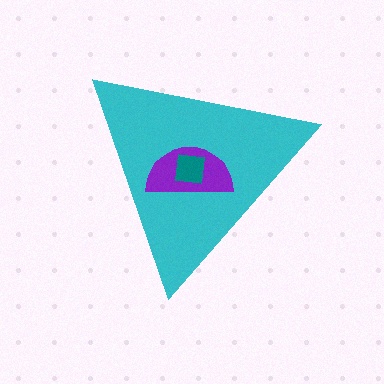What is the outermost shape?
The cyan triangle.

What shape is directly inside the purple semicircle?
The teal square.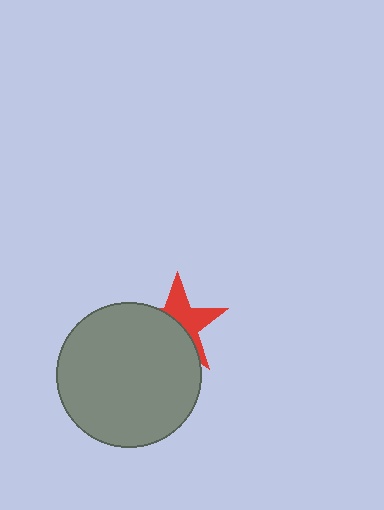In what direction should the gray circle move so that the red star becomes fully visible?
The gray circle should move toward the lower-left. That is the shortest direction to clear the overlap and leave the red star fully visible.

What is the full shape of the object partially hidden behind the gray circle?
The partially hidden object is a red star.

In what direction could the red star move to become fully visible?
The red star could move toward the upper-right. That would shift it out from behind the gray circle entirely.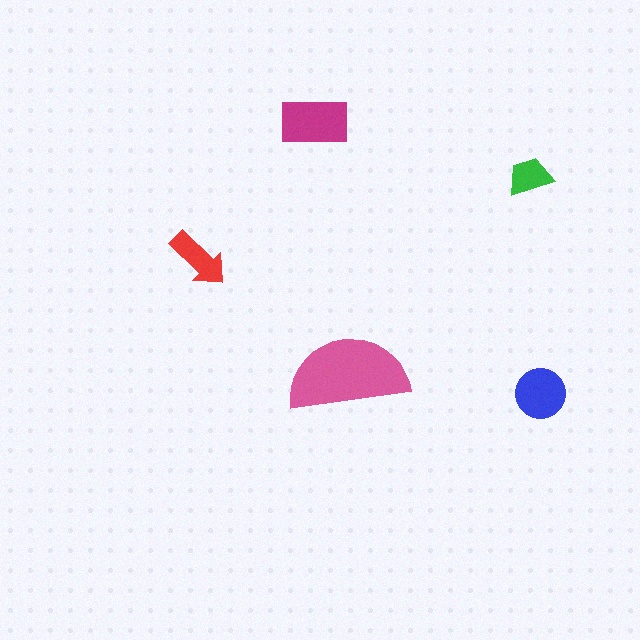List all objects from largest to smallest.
The pink semicircle, the magenta rectangle, the blue circle, the red arrow, the green trapezoid.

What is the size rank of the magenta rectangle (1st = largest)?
2nd.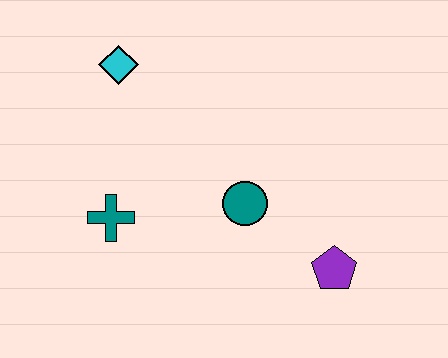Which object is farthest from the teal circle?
The cyan diamond is farthest from the teal circle.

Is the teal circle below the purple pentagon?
No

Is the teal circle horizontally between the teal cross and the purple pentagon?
Yes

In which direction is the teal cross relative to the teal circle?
The teal cross is to the left of the teal circle.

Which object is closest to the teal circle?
The purple pentagon is closest to the teal circle.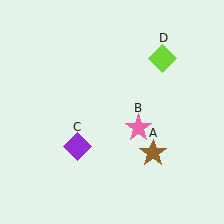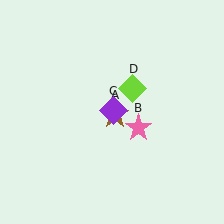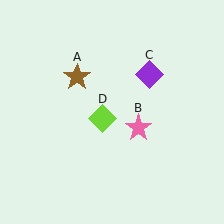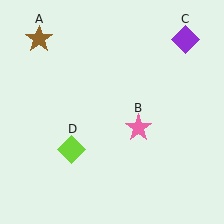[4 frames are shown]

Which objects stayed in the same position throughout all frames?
Pink star (object B) remained stationary.